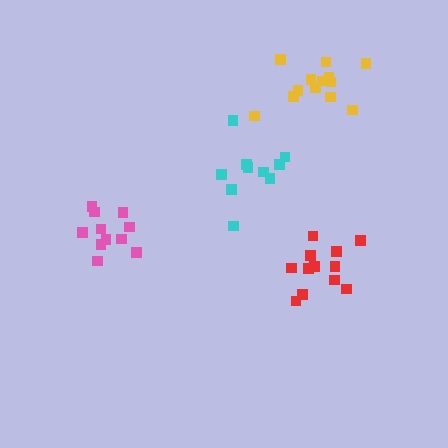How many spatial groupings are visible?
There are 4 spatial groupings.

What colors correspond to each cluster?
The clusters are colored: yellow, cyan, red, pink.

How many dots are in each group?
Group 1: 13 dots, Group 2: 11 dots, Group 3: 12 dots, Group 4: 11 dots (47 total).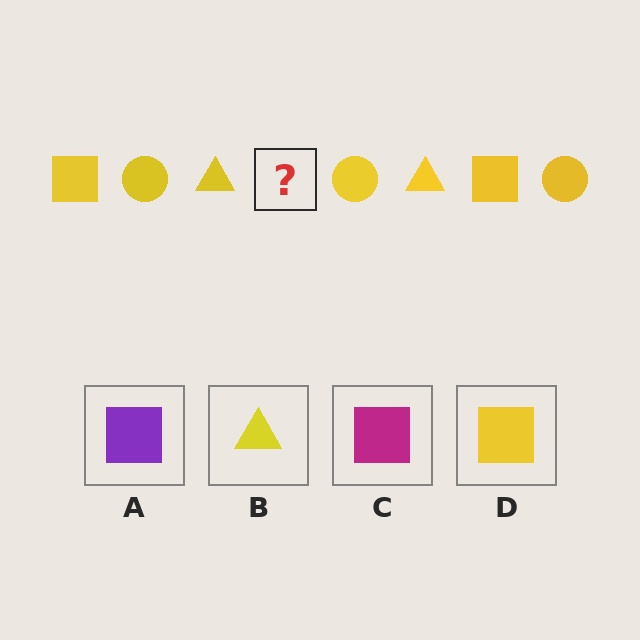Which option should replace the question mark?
Option D.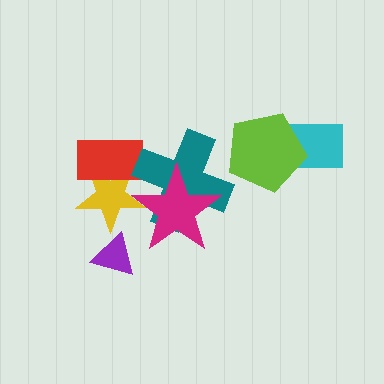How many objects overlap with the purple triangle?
0 objects overlap with the purple triangle.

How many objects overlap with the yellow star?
3 objects overlap with the yellow star.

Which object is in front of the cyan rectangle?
The lime pentagon is in front of the cyan rectangle.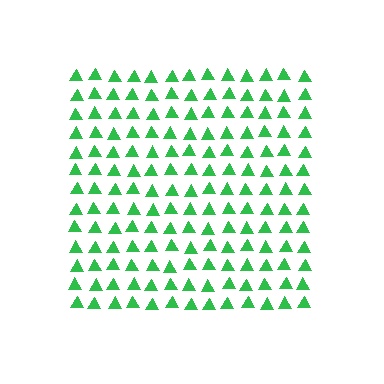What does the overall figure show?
The overall figure shows a square.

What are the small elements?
The small elements are triangles.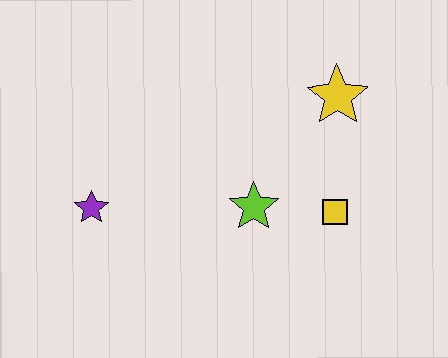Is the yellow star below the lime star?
No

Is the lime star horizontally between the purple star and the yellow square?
Yes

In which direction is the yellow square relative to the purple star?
The yellow square is to the right of the purple star.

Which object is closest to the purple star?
The lime star is closest to the purple star.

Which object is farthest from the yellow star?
The purple star is farthest from the yellow star.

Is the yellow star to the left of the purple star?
No